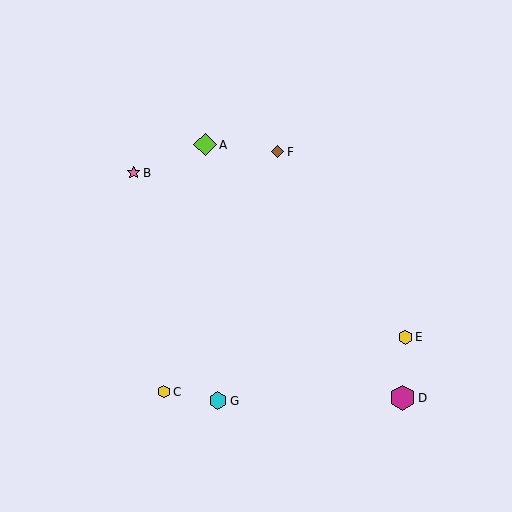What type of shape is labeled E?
Shape E is a yellow hexagon.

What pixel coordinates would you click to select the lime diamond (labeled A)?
Click at (205, 145) to select the lime diamond A.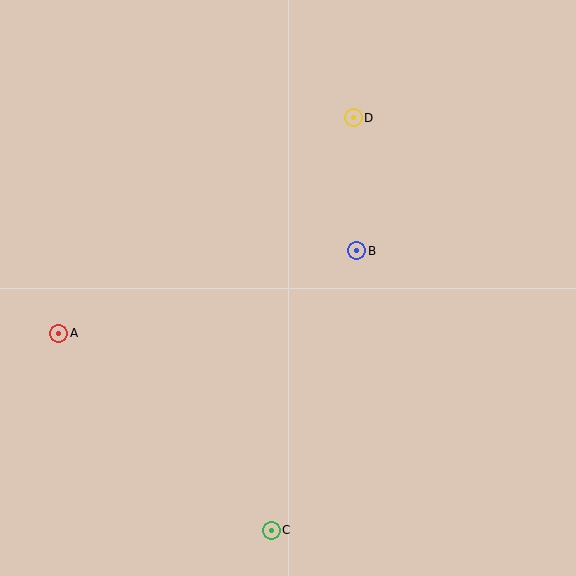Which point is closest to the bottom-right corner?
Point C is closest to the bottom-right corner.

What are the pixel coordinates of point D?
Point D is at (353, 118).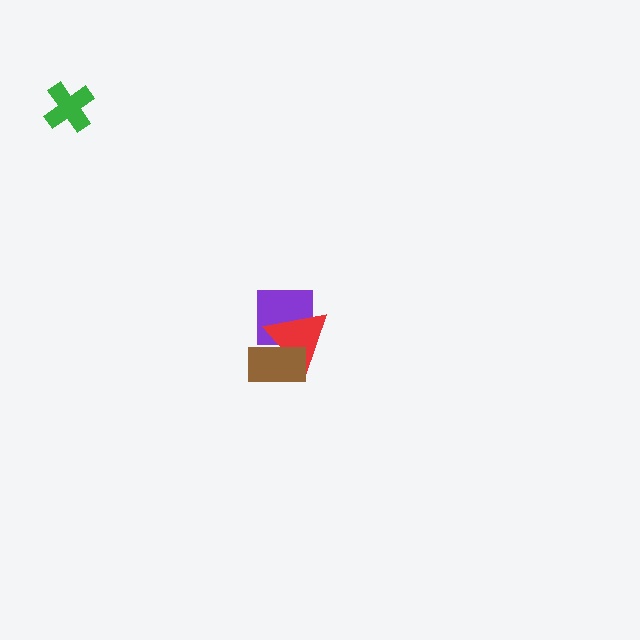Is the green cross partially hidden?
No, no other shape covers it.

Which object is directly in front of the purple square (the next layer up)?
The red triangle is directly in front of the purple square.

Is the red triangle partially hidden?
Yes, it is partially covered by another shape.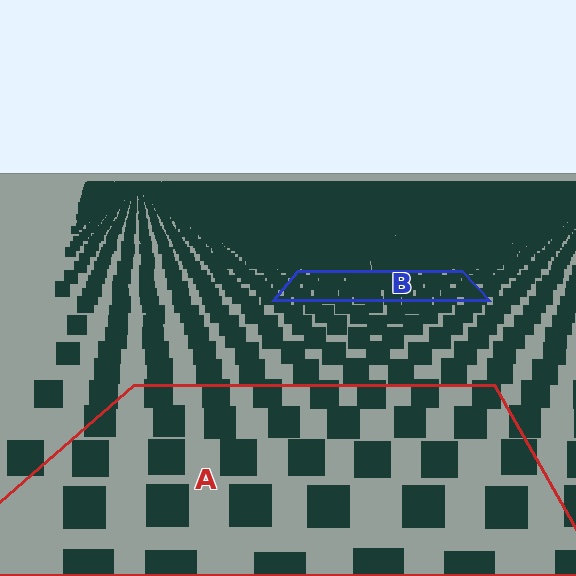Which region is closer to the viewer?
Region A is closer. The texture elements there are larger and more spread out.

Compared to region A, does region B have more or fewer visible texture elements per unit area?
Region B has more texture elements per unit area — they are packed more densely because it is farther away.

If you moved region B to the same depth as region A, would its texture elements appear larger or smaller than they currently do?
They would appear larger. At a closer depth, the same texture elements are projected at a bigger on-screen size.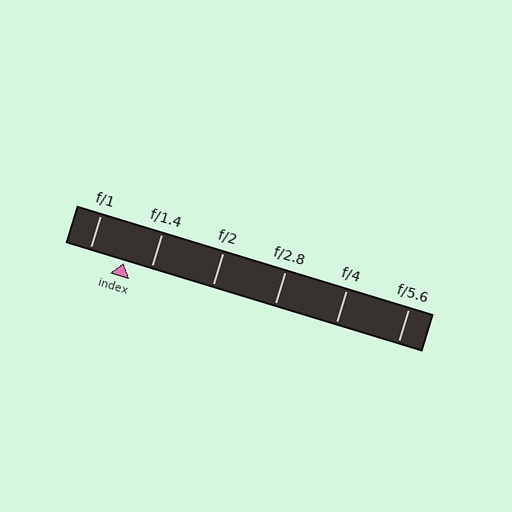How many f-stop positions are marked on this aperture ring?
There are 6 f-stop positions marked.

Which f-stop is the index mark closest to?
The index mark is closest to f/1.4.